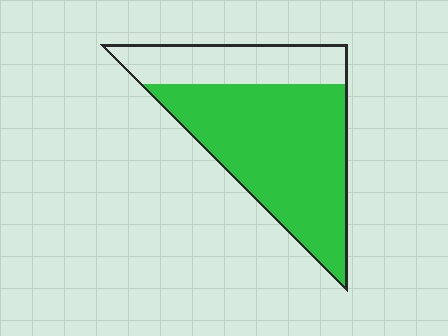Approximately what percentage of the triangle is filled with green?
Approximately 70%.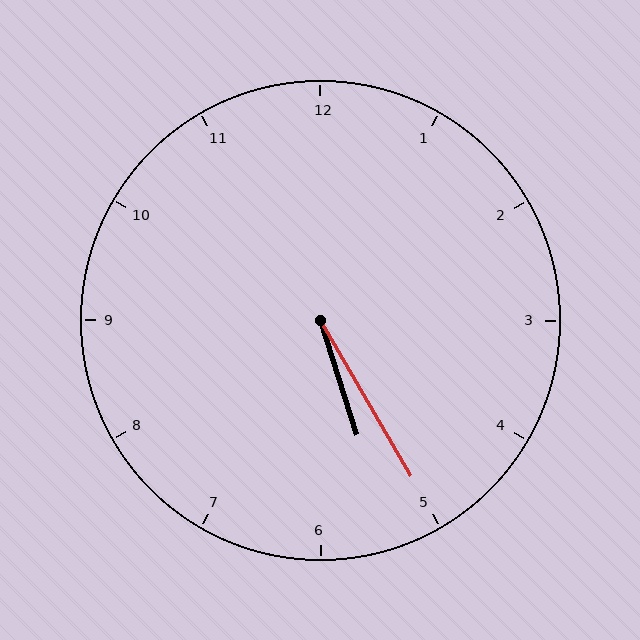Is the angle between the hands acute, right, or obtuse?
It is acute.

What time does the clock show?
5:25.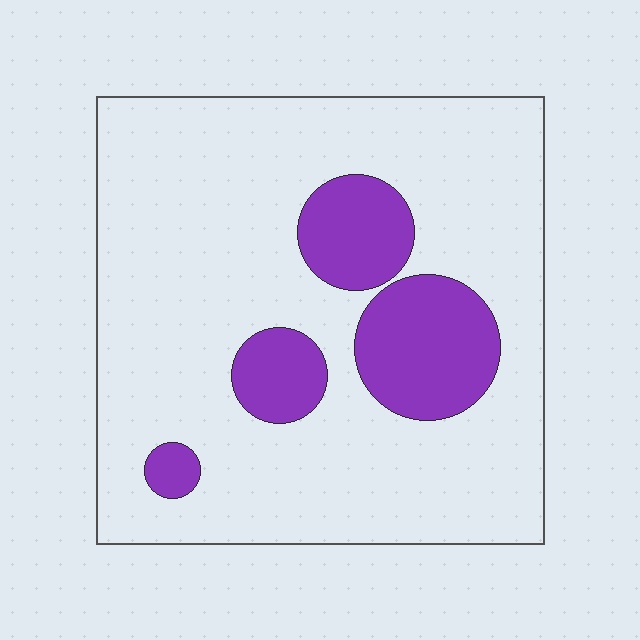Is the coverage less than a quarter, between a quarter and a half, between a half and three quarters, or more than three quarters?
Less than a quarter.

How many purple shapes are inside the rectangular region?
4.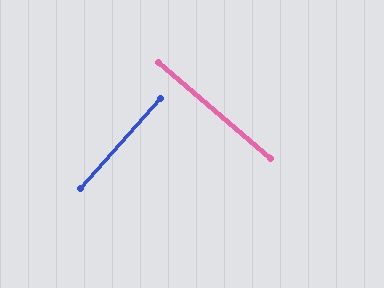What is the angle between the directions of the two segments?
Approximately 89 degrees.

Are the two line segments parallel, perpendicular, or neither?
Perpendicular — they meet at approximately 89°.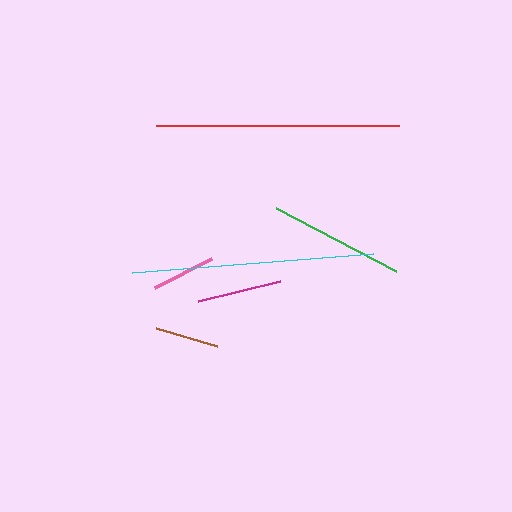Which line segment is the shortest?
The brown line is the shortest at approximately 64 pixels.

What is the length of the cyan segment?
The cyan segment is approximately 243 pixels long.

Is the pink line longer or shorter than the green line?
The green line is longer than the pink line.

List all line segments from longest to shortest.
From longest to shortest: red, cyan, green, magenta, pink, brown.